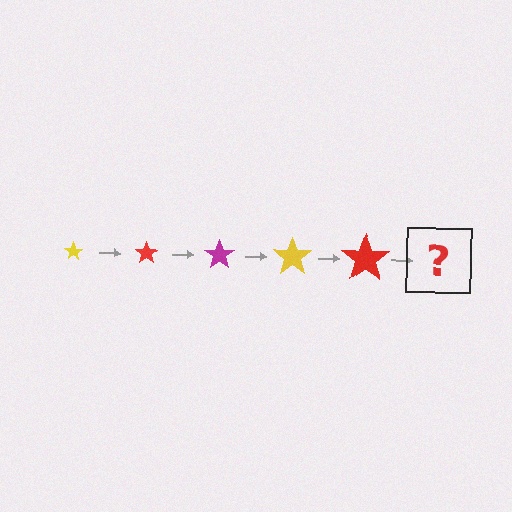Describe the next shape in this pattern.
It should be a magenta star, larger than the previous one.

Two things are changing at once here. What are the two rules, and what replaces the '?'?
The two rules are that the star grows larger each step and the color cycles through yellow, red, and magenta. The '?' should be a magenta star, larger than the previous one.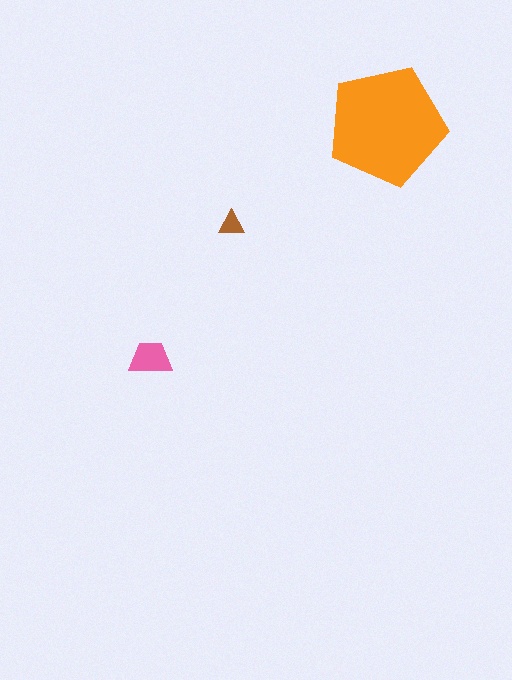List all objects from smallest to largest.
The brown triangle, the pink trapezoid, the orange pentagon.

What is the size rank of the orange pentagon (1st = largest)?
1st.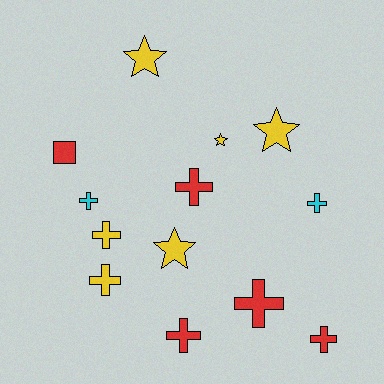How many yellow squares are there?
There are no yellow squares.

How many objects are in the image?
There are 13 objects.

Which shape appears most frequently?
Cross, with 8 objects.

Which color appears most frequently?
Yellow, with 6 objects.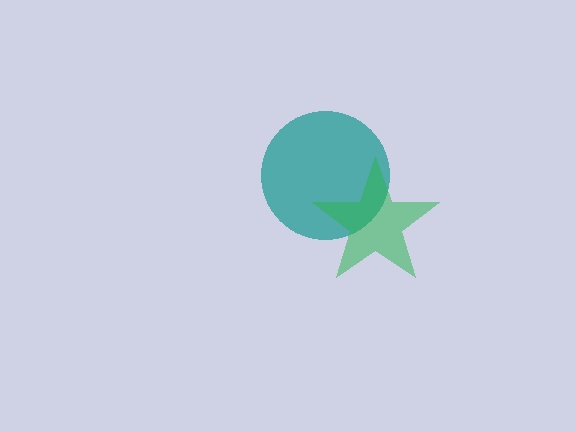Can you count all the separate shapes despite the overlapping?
Yes, there are 2 separate shapes.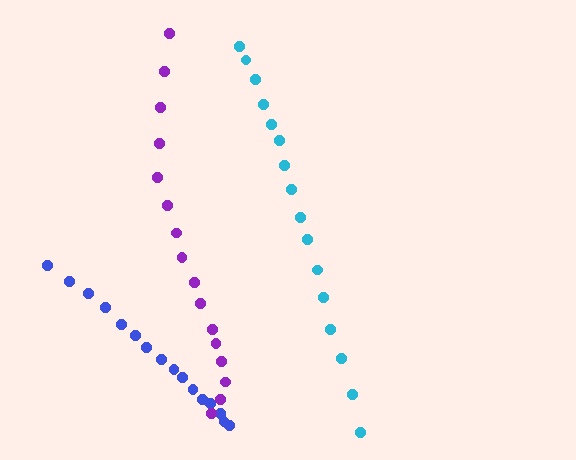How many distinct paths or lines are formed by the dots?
There are 3 distinct paths.